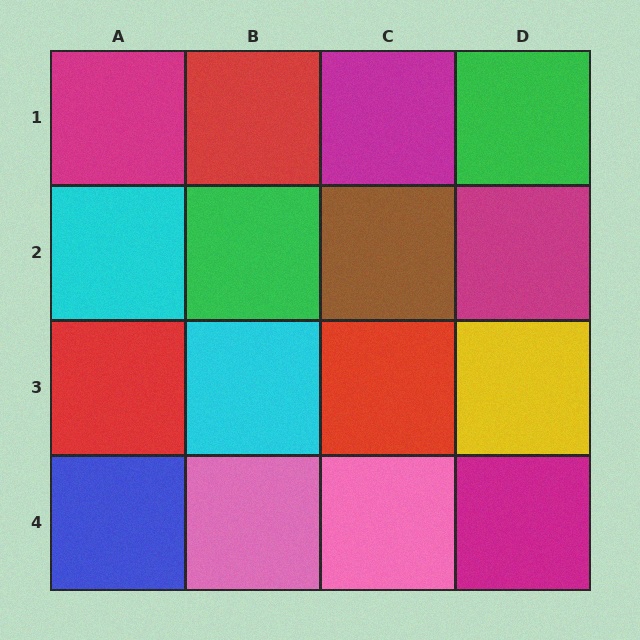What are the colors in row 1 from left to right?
Magenta, red, magenta, green.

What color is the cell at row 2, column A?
Cyan.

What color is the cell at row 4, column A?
Blue.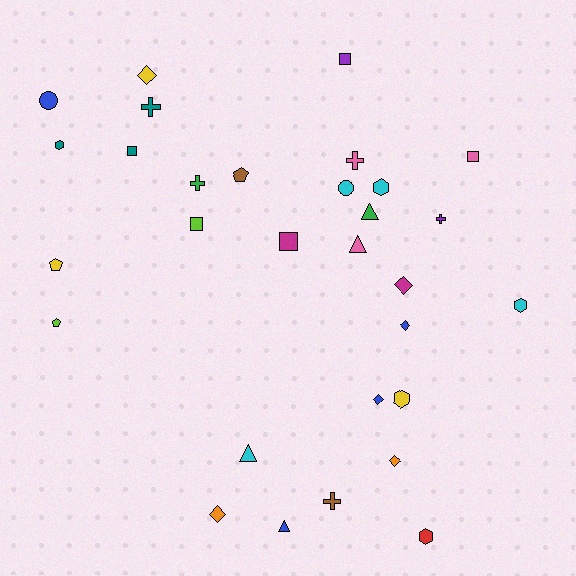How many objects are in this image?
There are 30 objects.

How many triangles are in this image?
There are 4 triangles.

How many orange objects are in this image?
There are 2 orange objects.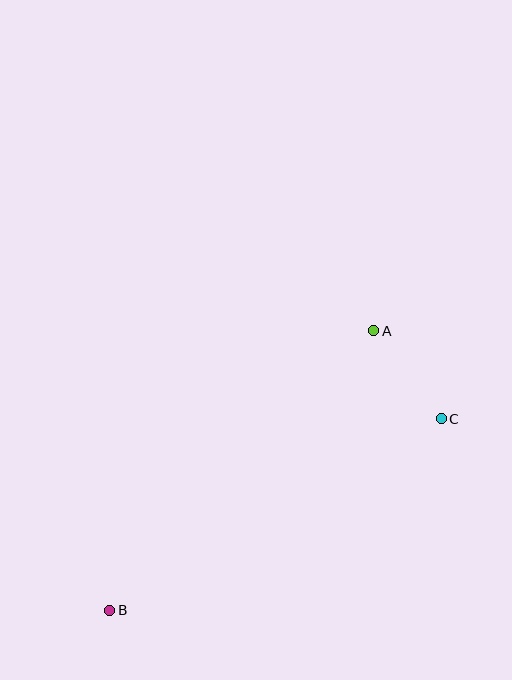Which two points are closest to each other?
Points A and C are closest to each other.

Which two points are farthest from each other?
Points A and B are farthest from each other.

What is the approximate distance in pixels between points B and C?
The distance between B and C is approximately 383 pixels.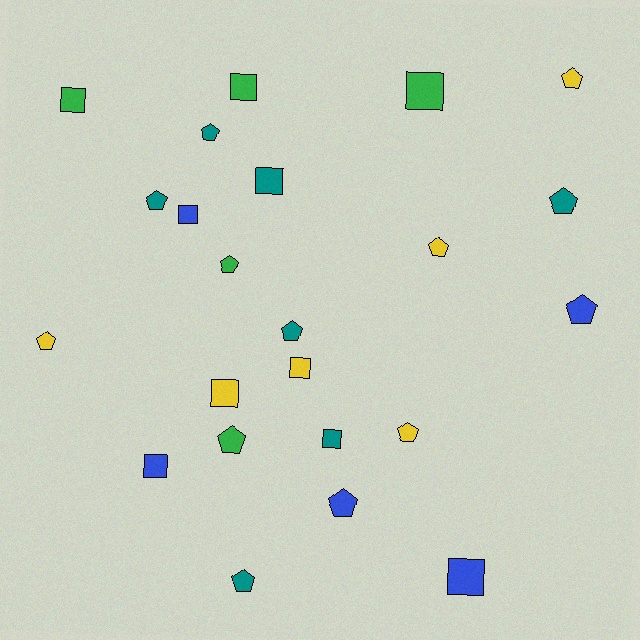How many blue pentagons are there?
There are 2 blue pentagons.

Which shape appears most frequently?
Pentagon, with 13 objects.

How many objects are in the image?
There are 23 objects.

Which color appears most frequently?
Teal, with 7 objects.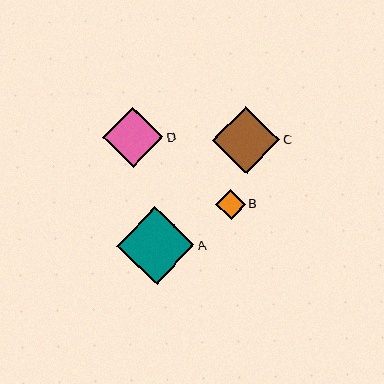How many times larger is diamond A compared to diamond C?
Diamond A is approximately 1.2 times the size of diamond C.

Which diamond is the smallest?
Diamond B is the smallest with a size of approximately 30 pixels.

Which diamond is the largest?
Diamond A is the largest with a size of approximately 77 pixels.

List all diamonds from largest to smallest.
From largest to smallest: A, C, D, B.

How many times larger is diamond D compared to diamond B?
Diamond D is approximately 2.0 times the size of diamond B.